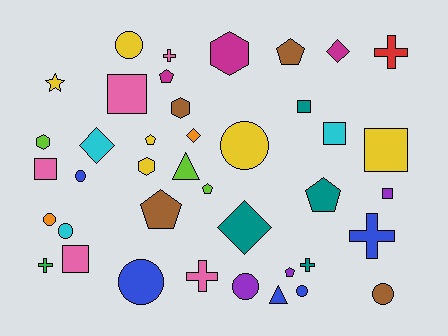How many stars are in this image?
There is 1 star.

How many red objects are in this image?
There is 1 red object.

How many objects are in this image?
There are 40 objects.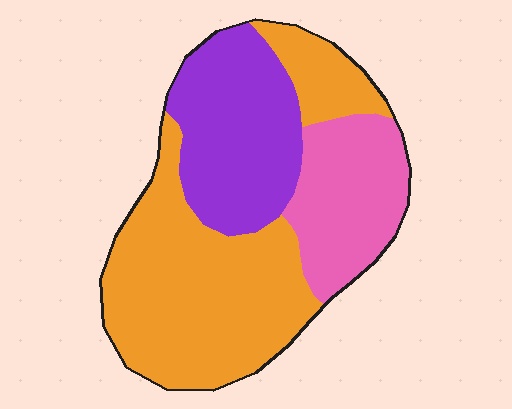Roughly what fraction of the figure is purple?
Purple covers roughly 30% of the figure.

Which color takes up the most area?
Orange, at roughly 50%.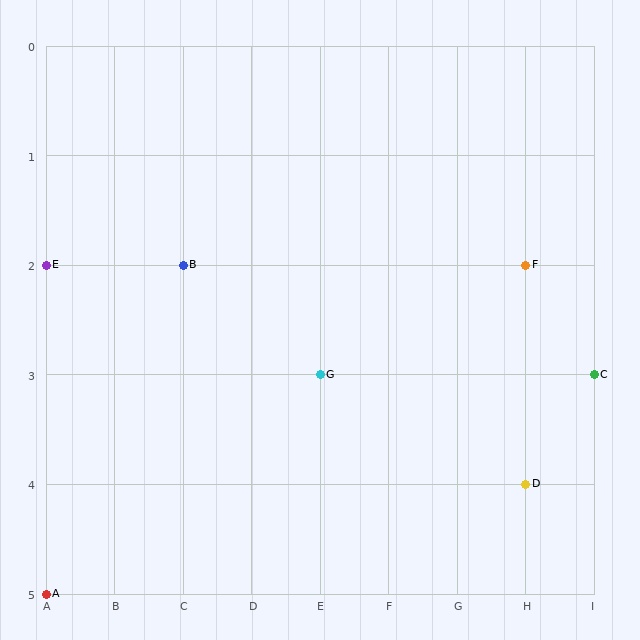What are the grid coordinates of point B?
Point B is at grid coordinates (C, 2).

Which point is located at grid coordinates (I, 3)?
Point C is at (I, 3).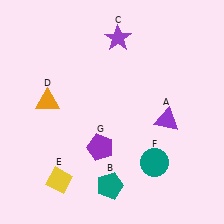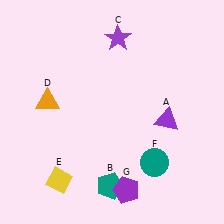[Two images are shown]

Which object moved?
The purple pentagon (G) moved down.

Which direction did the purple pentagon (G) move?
The purple pentagon (G) moved down.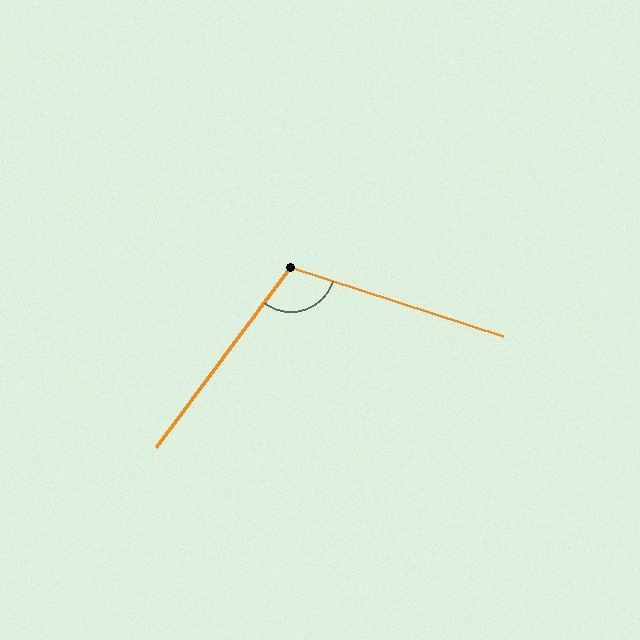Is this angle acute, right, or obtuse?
It is obtuse.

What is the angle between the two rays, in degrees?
Approximately 109 degrees.